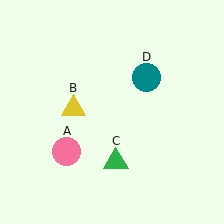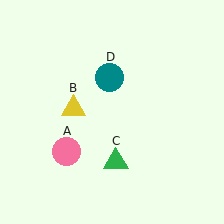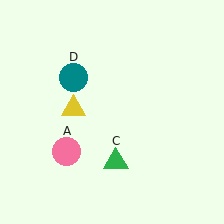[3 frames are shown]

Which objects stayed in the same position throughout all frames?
Pink circle (object A) and yellow triangle (object B) and green triangle (object C) remained stationary.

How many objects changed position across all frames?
1 object changed position: teal circle (object D).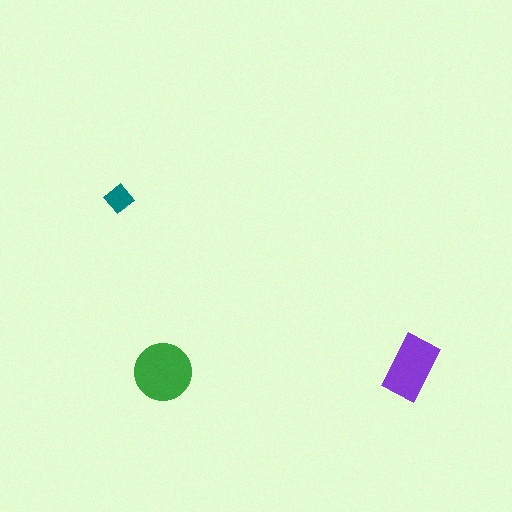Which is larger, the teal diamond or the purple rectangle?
The purple rectangle.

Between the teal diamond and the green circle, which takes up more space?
The green circle.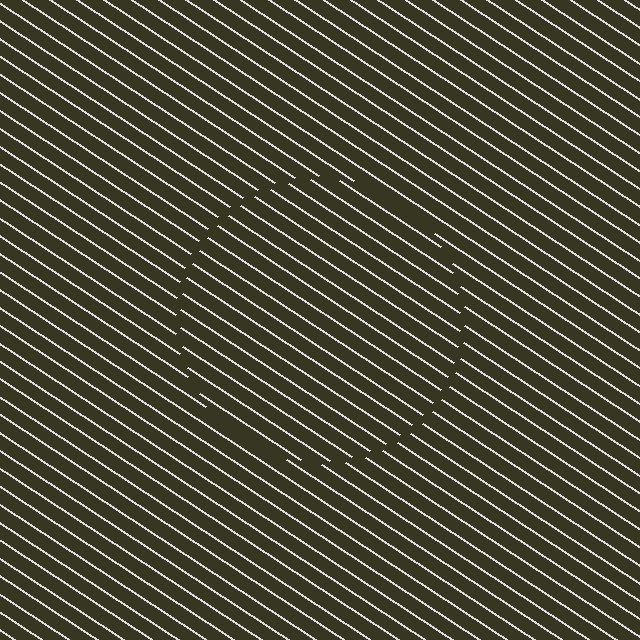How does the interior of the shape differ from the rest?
The interior of the shape contains the same grating, shifted by half a period — the contour is defined by the phase discontinuity where line-ends from the inner and outer gratings abut.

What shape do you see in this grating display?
An illusory circle. The interior of the shape contains the same grating, shifted by half a period — the contour is defined by the phase discontinuity where line-ends from the inner and outer gratings abut.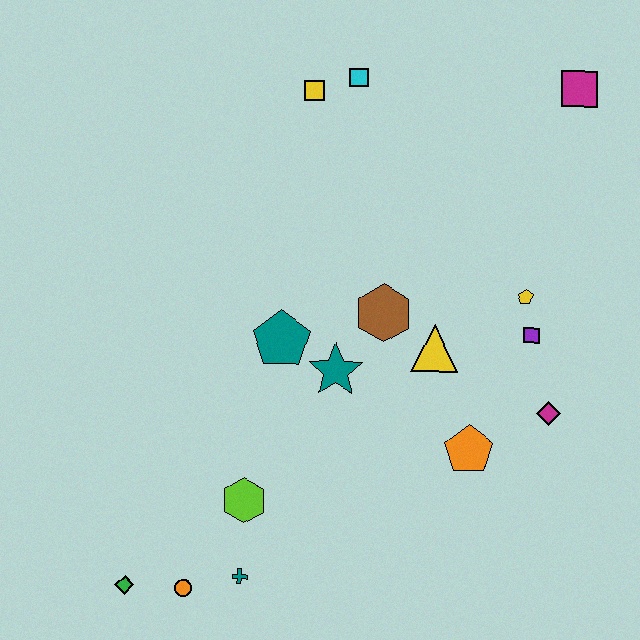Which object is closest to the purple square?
The yellow pentagon is closest to the purple square.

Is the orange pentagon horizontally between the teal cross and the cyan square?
No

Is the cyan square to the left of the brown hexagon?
Yes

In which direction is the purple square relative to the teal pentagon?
The purple square is to the right of the teal pentagon.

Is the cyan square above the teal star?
Yes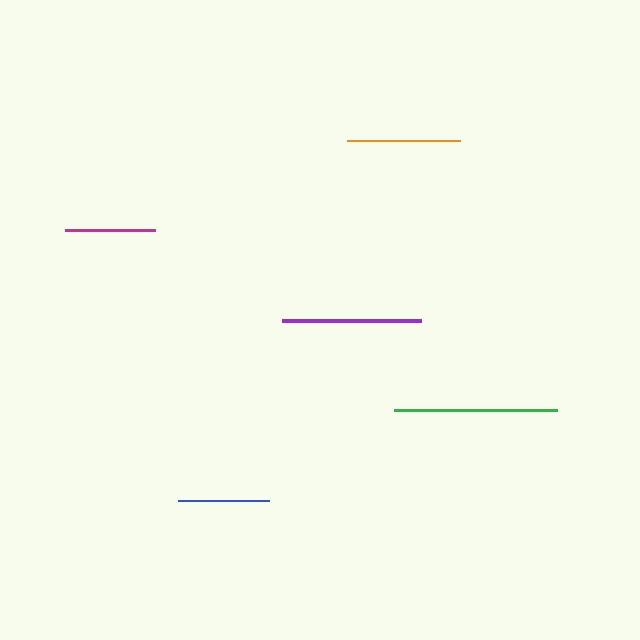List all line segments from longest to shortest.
From longest to shortest: green, purple, orange, blue, magenta.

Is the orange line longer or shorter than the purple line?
The purple line is longer than the orange line.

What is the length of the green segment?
The green segment is approximately 163 pixels long.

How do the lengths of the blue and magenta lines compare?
The blue and magenta lines are approximately the same length.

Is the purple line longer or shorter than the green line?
The green line is longer than the purple line.